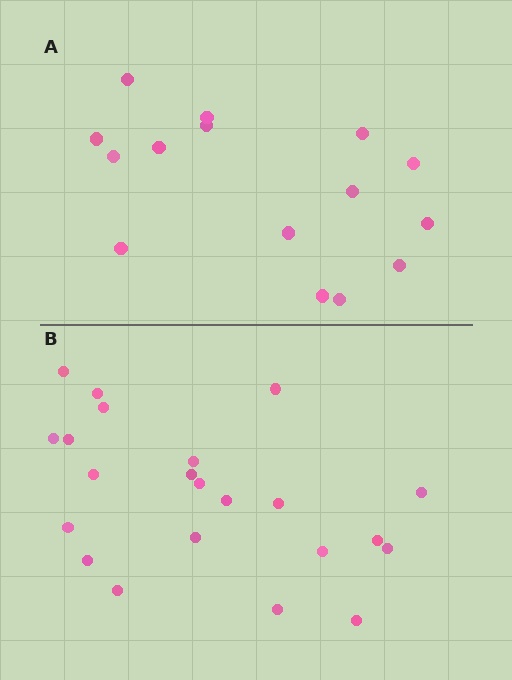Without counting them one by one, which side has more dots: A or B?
Region B (the bottom region) has more dots.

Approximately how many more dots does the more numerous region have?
Region B has roughly 8 or so more dots than region A.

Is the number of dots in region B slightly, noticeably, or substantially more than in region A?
Region B has substantially more. The ratio is roughly 1.5 to 1.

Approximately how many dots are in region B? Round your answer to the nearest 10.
About 20 dots. (The exact count is 22, which rounds to 20.)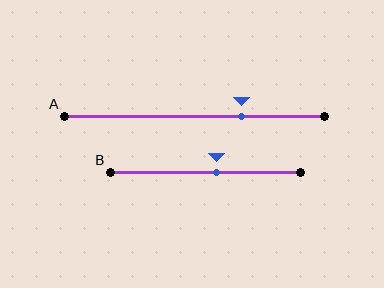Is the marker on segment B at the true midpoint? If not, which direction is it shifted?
No, the marker on segment B is shifted to the right by about 6% of the segment length.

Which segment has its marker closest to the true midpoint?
Segment B has its marker closest to the true midpoint.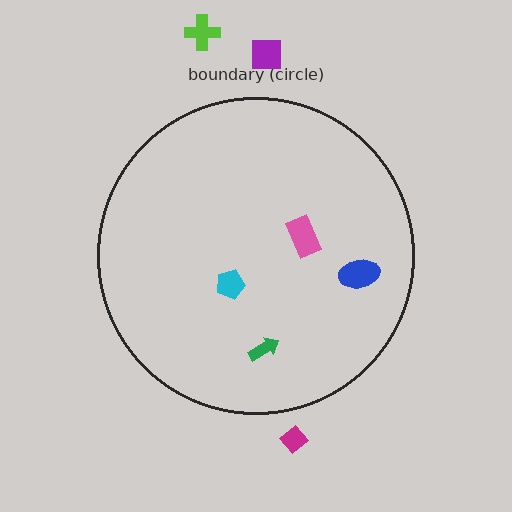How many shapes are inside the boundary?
4 inside, 3 outside.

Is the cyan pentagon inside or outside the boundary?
Inside.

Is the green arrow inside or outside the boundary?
Inside.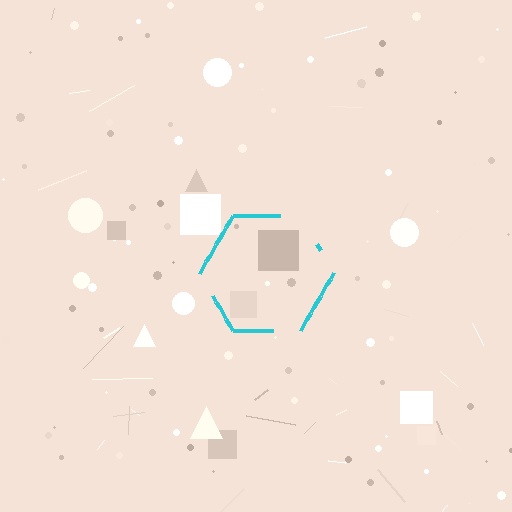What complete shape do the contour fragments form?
The contour fragments form a hexagon.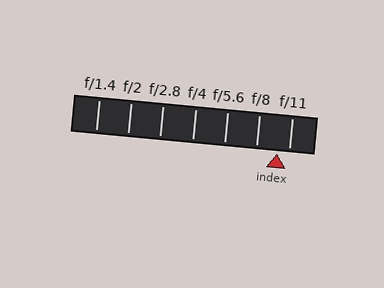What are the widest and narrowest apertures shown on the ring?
The widest aperture shown is f/1.4 and the narrowest is f/11.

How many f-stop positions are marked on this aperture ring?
There are 7 f-stop positions marked.